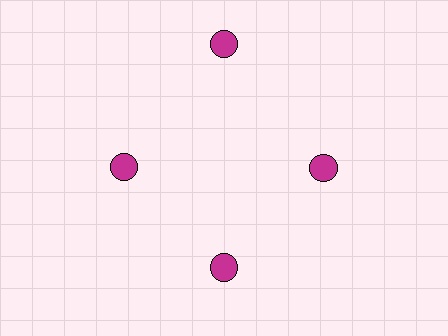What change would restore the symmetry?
The symmetry would be restored by moving it inward, back onto the ring so that all 4 circles sit at equal angles and equal distance from the center.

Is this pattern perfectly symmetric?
No. The 4 magenta circles are arranged in a ring, but one element near the 12 o'clock position is pushed outward from the center, breaking the 4-fold rotational symmetry.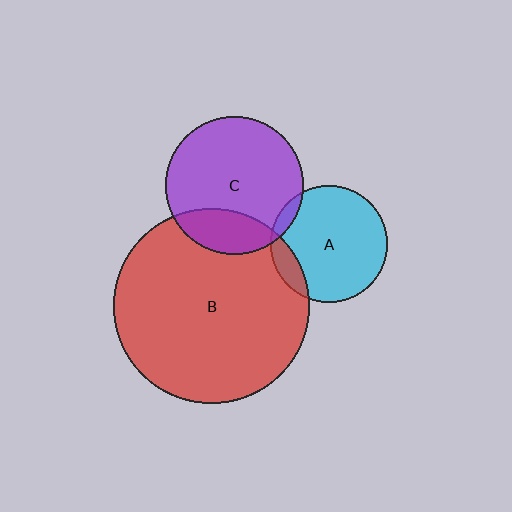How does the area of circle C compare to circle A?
Approximately 1.4 times.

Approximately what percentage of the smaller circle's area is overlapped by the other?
Approximately 5%.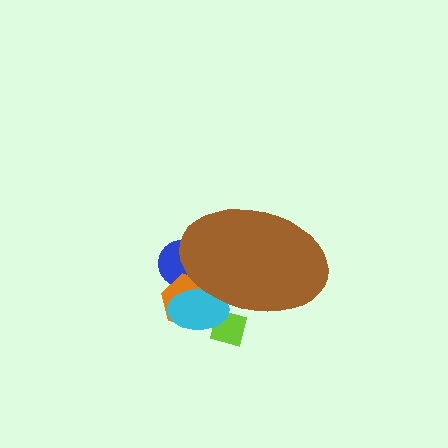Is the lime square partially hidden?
Yes, the lime square is partially hidden behind the brown ellipse.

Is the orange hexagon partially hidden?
Yes, the orange hexagon is partially hidden behind the brown ellipse.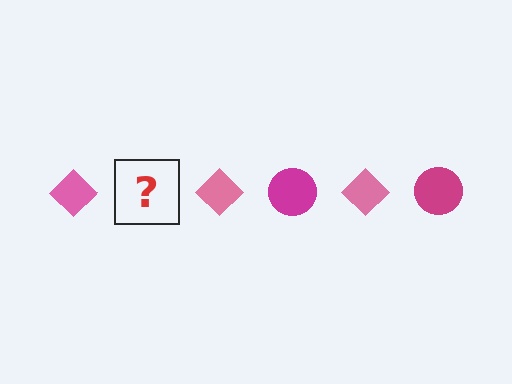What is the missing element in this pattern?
The missing element is a magenta circle.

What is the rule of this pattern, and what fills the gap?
The rule is that the pattern alternates between pink diamond and magenta circle. The gap should be filled with a magenta circle.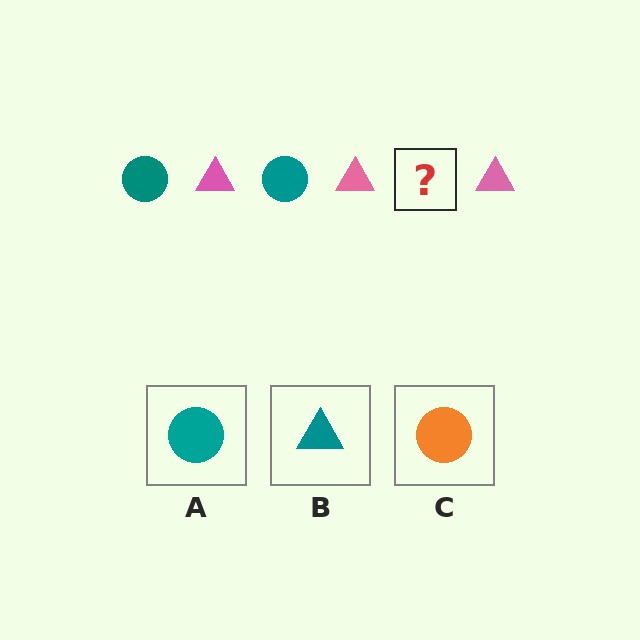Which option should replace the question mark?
Option A.